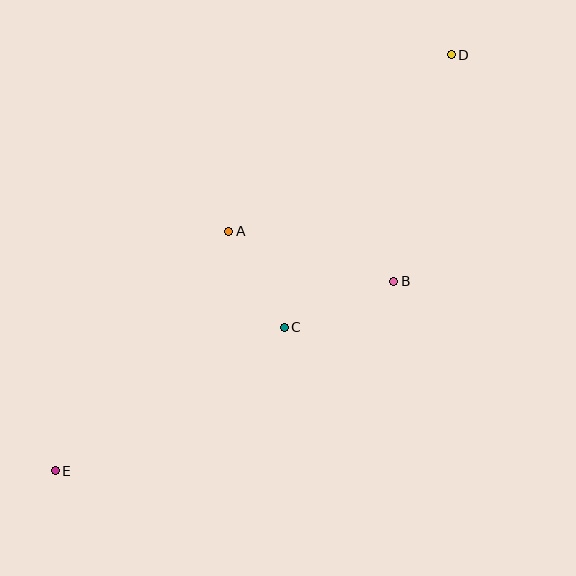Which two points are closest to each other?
Points A and C are closest to each other.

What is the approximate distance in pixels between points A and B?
The distance between A and B is approximately 172 pixels.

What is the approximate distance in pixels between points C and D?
The distance between C and D is approximately 320 pixels.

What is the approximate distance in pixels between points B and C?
The distance between B and C is approximately 119 pixels.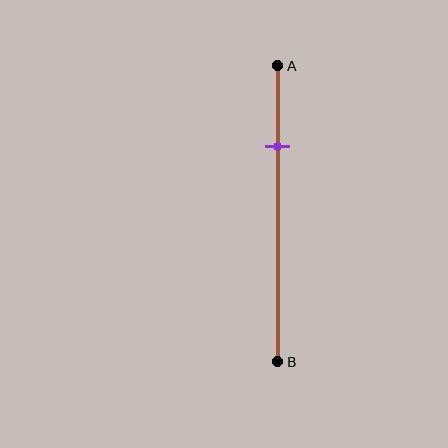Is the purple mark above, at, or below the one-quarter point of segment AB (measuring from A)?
The purple mark is approximately at the one-quarter point of segment AB.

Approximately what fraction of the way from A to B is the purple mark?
The purple mark is approximately 25% of the way from A to B.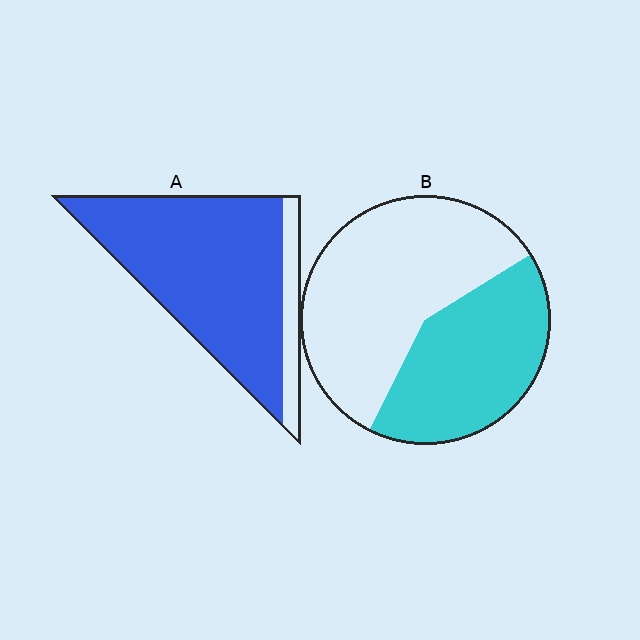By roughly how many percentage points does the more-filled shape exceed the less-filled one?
By roughly 45 percentage points (A over B).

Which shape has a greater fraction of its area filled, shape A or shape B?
Shape A.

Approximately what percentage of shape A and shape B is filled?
A is approximately 85% and B is approximately 40%.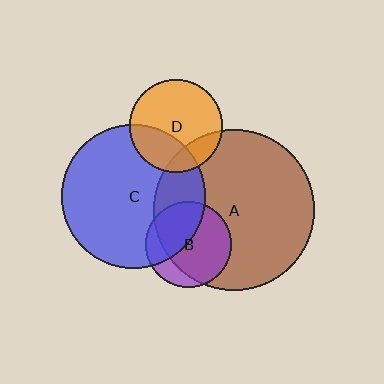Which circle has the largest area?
Circle A (brown).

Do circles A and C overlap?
Yes.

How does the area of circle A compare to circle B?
Approximately 3.5 times.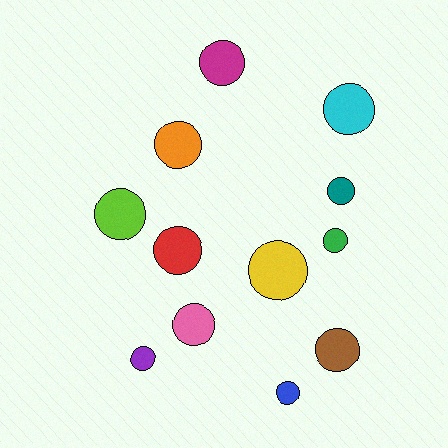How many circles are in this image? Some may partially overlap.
There are 12 circles.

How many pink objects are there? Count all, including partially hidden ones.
There is 1 pink object.